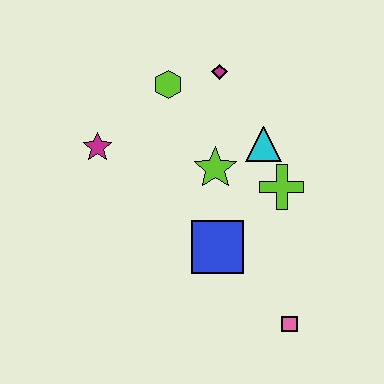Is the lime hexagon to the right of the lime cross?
No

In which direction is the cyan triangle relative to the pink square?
The cyan triangle is above the pink square.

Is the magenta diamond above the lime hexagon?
Yes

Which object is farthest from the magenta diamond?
The pink square is farthest from the magenta diamond.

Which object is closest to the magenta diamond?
The lime hexagon is closest to the magenta diamond.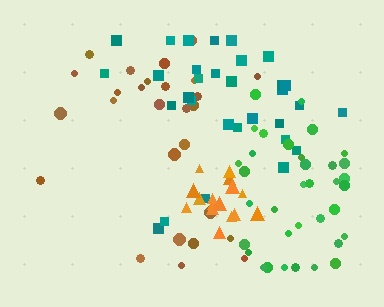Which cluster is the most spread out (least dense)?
Brown.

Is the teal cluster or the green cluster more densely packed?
Green.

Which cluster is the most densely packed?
Orange.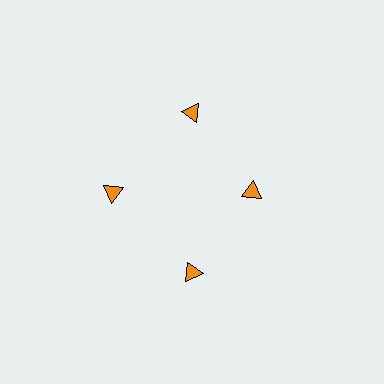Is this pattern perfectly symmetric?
No. The 4 orange triangles are arranged in a ring, but one element near the 3 o'clock position is pulled inward toward the center, breaking the 4-fold rotational symmetry.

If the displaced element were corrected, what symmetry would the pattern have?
It would have 4-fold rotational symmetry — the pattern would map onto itself every 90 degrees.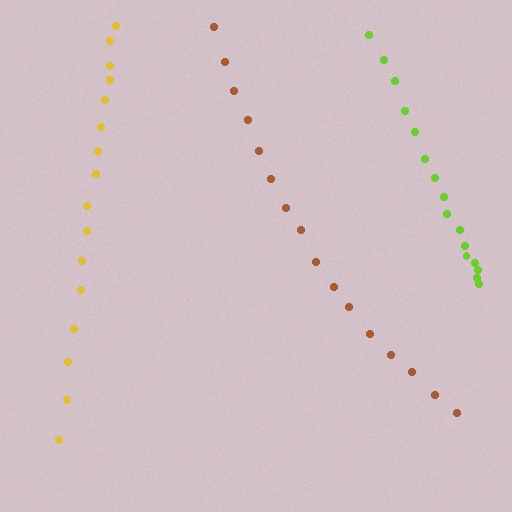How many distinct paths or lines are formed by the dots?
There are 3 distinct paths.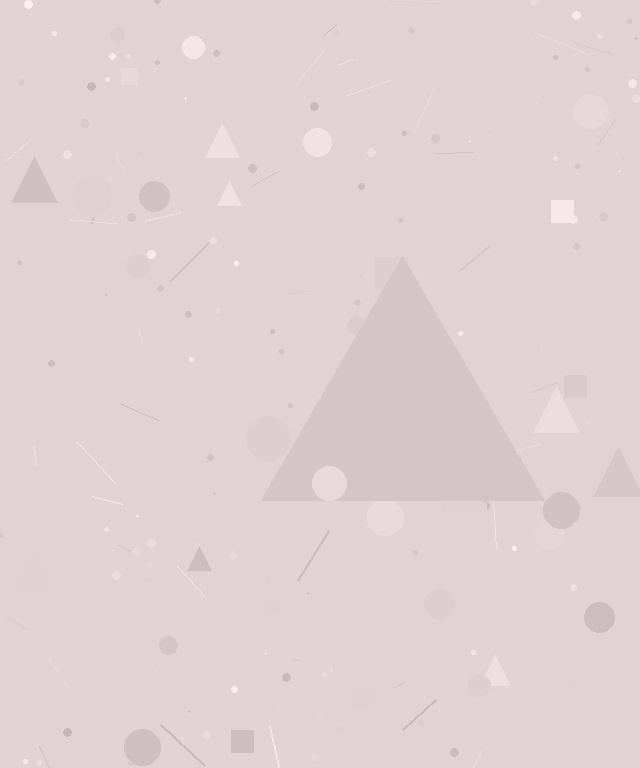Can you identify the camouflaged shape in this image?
The camouflaged shape is a triangle.